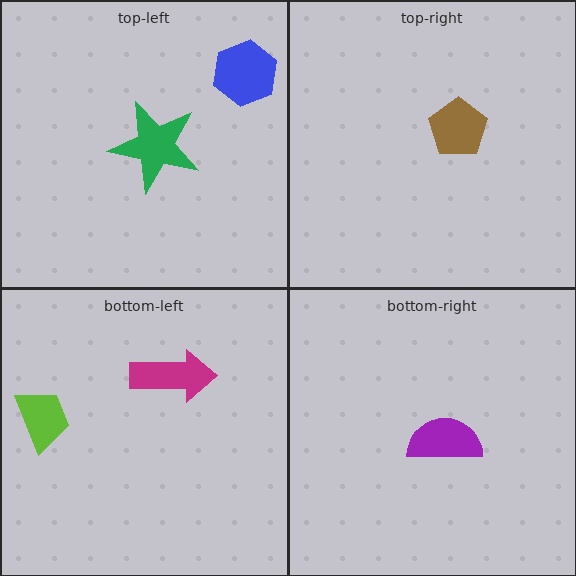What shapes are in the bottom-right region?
The purple semicircle.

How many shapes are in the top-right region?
1.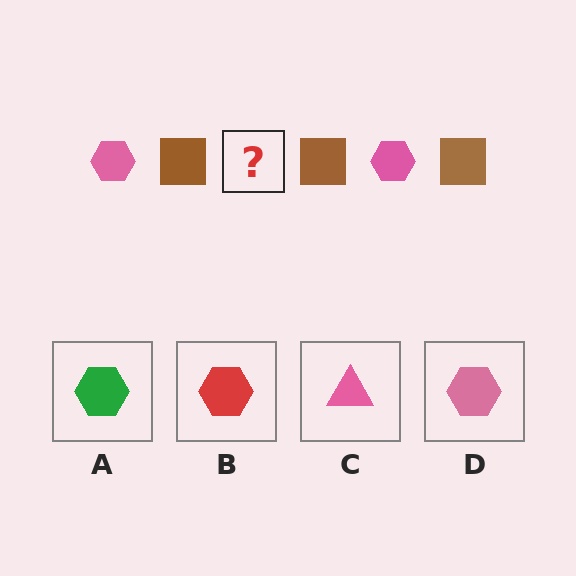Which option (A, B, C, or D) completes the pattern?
D.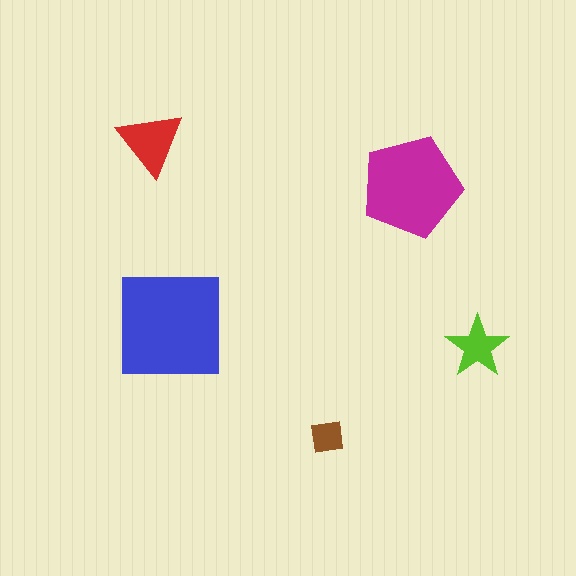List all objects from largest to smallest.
The blue square, the magenta pentagon, the red triangle, the lime star, the brown square.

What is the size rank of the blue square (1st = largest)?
1st.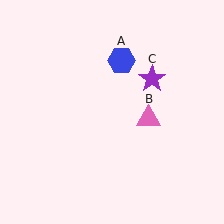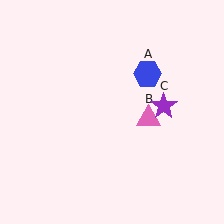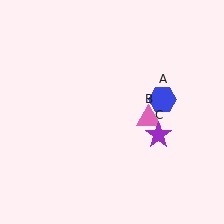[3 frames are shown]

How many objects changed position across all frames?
2 objects changed position: blue hexagon (object A), purple star (object C).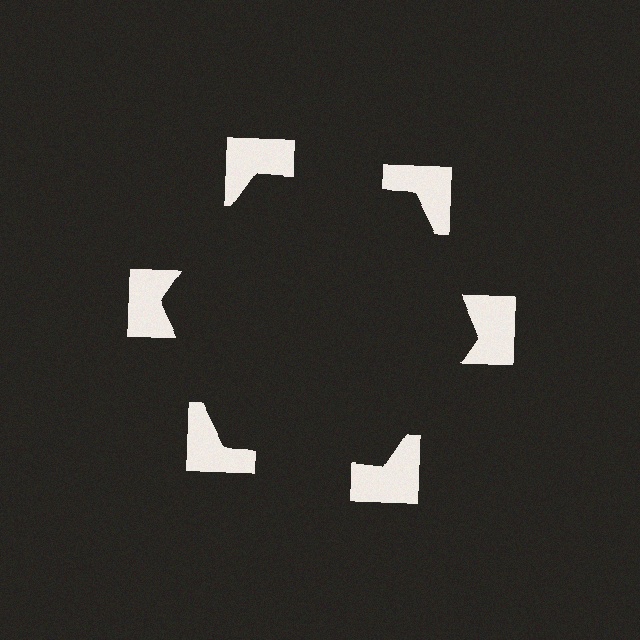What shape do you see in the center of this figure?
An illusory hexagon — its edges are inferred from the aligned wedge cuts in the notched squares, not physically drawn.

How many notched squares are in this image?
There are 6 — one at each vertex of the illusory hexagon.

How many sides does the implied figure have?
6 sides.